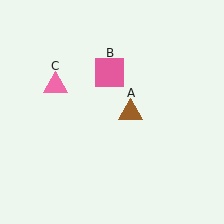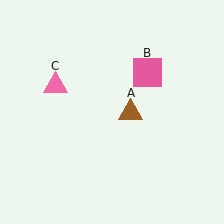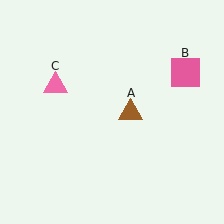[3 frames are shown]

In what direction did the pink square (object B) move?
The pink square (object B) moved right.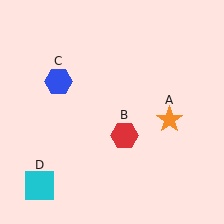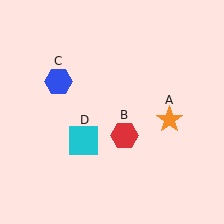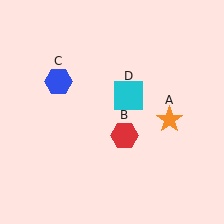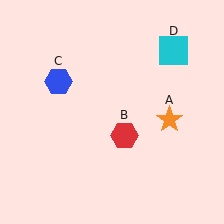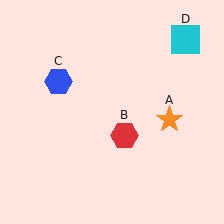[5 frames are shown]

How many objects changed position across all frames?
1 object changed position: cyan square (object D).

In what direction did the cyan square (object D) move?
The cyan square (object D) moved up and to the right.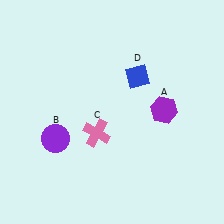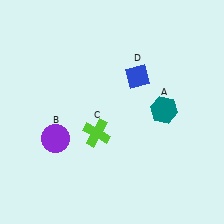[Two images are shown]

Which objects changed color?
A changed from purple to teal. C changed from pink to lime.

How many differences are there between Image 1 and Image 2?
There are 2 differences between the two images.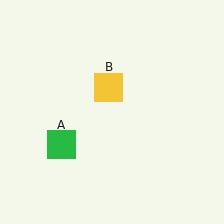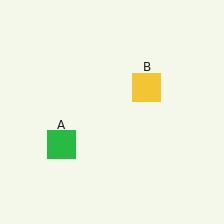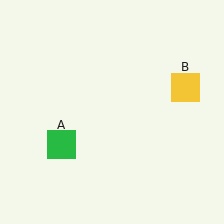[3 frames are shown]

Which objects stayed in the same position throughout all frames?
Green square (object A) remained stationary.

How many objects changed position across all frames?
1 object changed position: yellow square (object B).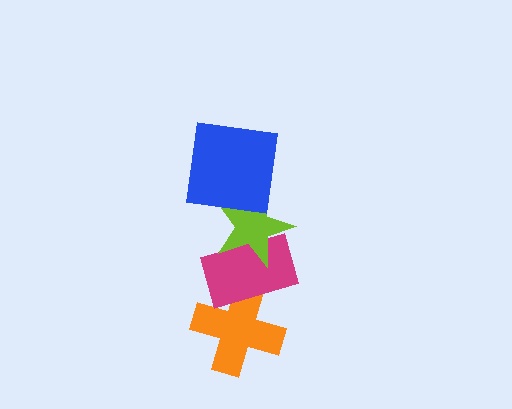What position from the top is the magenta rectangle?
The magenta rectangle is 3rd from the top.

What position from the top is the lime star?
The lime star is 2nd from the top.